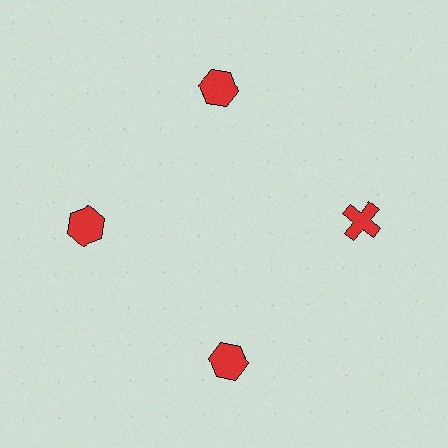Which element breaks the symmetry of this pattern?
The red cross at roughly the 3 o'clock position breaks the symmetry. All other shapes are red hexagons.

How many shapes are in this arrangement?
There are 4 shapes arranged in a ring pattern.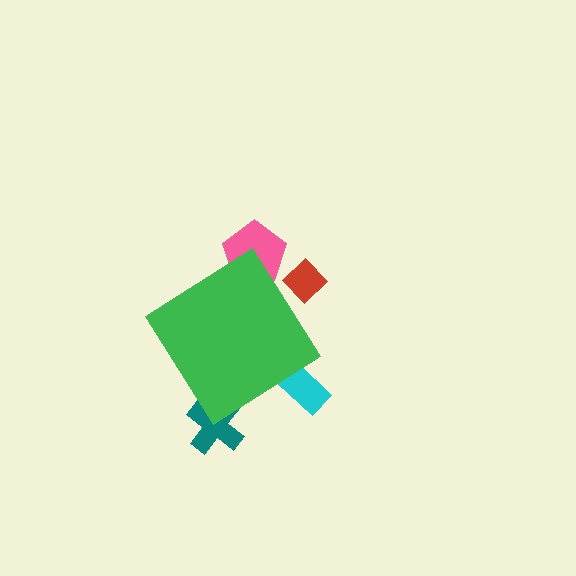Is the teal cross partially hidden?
Yes, the teal cross is partially hidden behind the green diamond.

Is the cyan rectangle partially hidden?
Yes, the cyan rectangle is partially hidden behind the green diamond.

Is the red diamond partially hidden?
Yes, the red diamond is partially hidden behind the green diamond.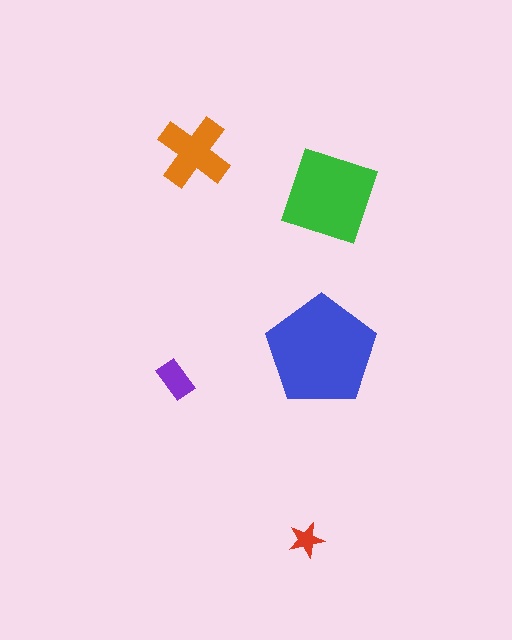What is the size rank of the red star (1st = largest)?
5th.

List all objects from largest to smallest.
The blue pentagon, the green diamond, the orange cross, the purple rectangle, the red star.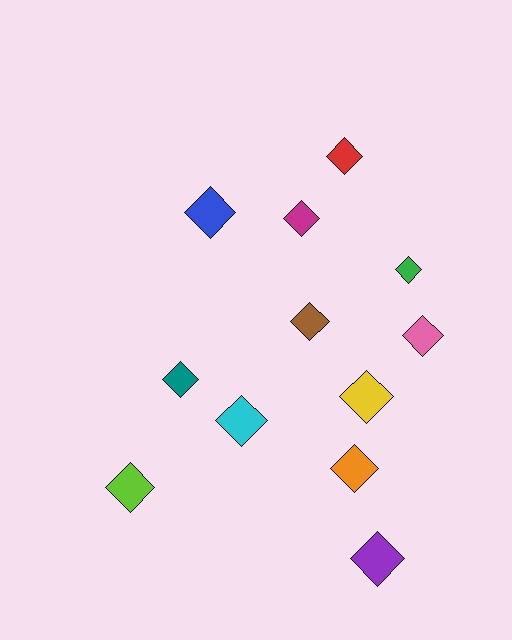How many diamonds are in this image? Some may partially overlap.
There are 12 diamonds.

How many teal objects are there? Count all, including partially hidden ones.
There is 1 teal object.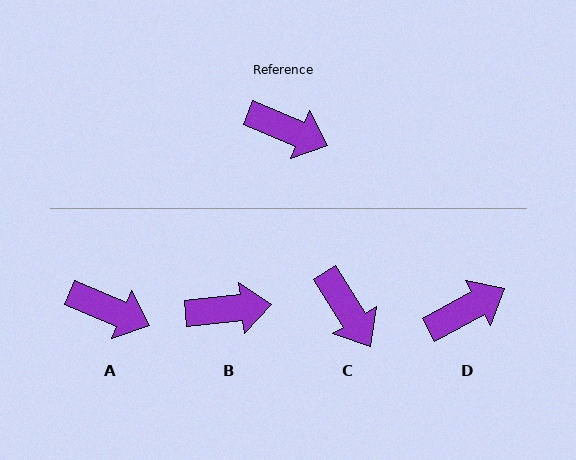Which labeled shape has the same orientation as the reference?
A.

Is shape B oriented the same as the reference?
No, it is off by about 28 degrees.